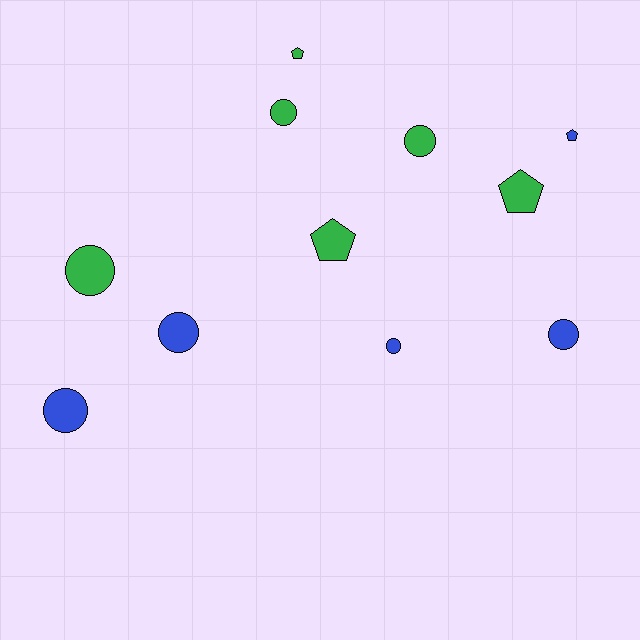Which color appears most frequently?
Green, with 6 objects.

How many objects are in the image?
There are 11 objects.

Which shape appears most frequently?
Circle, with 7 objects.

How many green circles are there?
There are 3 green circles.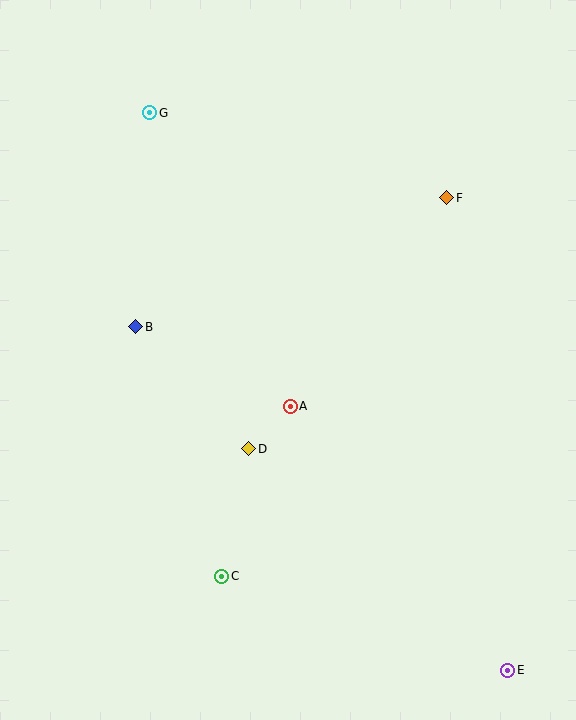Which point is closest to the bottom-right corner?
Point E is closest to the bottom-right corner.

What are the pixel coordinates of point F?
Point F is at (447, 198).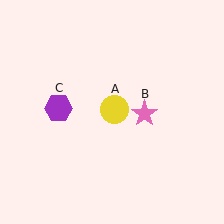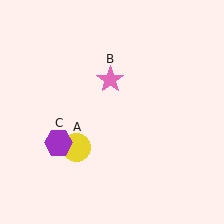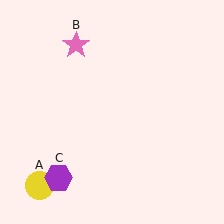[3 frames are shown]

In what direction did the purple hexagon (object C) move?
The purple hexagon (object C) moved down.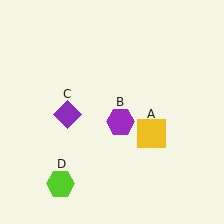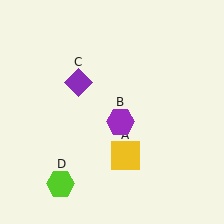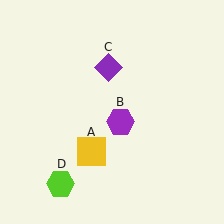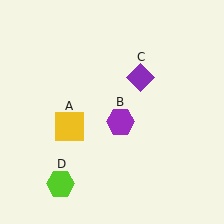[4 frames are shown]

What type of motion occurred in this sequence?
The yellow square (object A), purple diamond (object C) rotated clockwise around the center of the scene.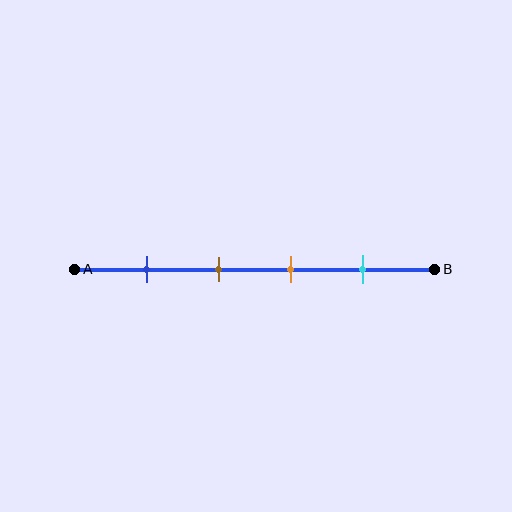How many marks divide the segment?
There are 4 marks dividing the segment.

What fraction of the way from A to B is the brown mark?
The brown mark is approximately 40% (0.4) of the way from A to B.